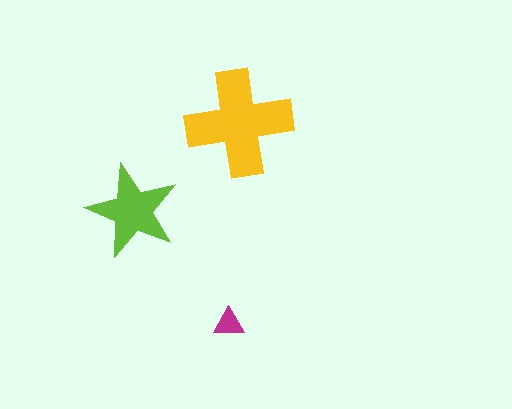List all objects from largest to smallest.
The yellow cross, the lime star, the magenta triangle.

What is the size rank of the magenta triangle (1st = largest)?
3rd.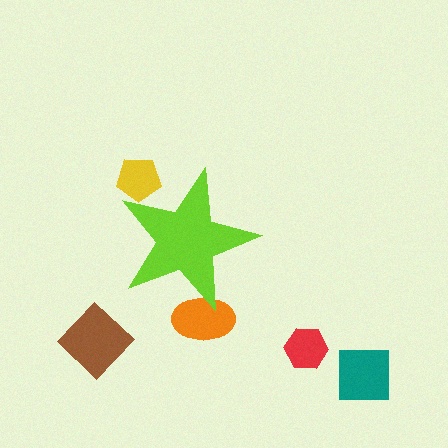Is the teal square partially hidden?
No, the teal square is fully visible.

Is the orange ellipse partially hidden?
Yes, the orange ellipse is partially hidden behind the lime star.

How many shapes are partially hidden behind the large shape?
2 shapes are partially hidden.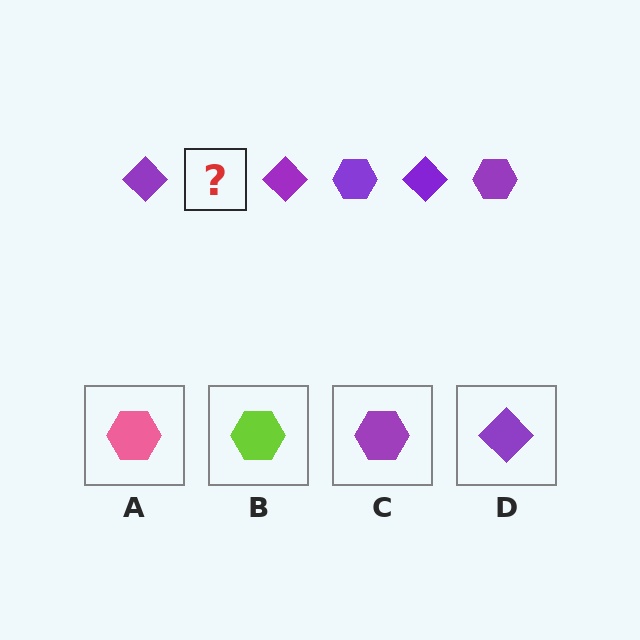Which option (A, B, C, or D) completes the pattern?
C.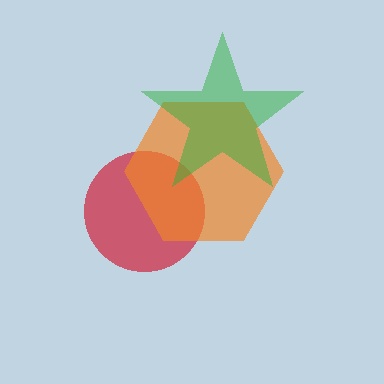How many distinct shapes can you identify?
There are 3 distinct shapes: a red circle, an orange hexagon, a green star.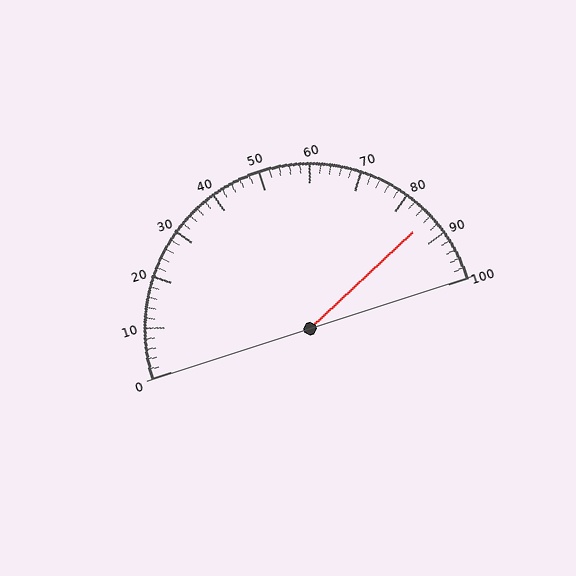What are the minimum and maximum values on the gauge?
The gauge ranges from 0 to 100.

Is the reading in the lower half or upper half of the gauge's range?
The reading is in the upper half of the range (0 to 100).